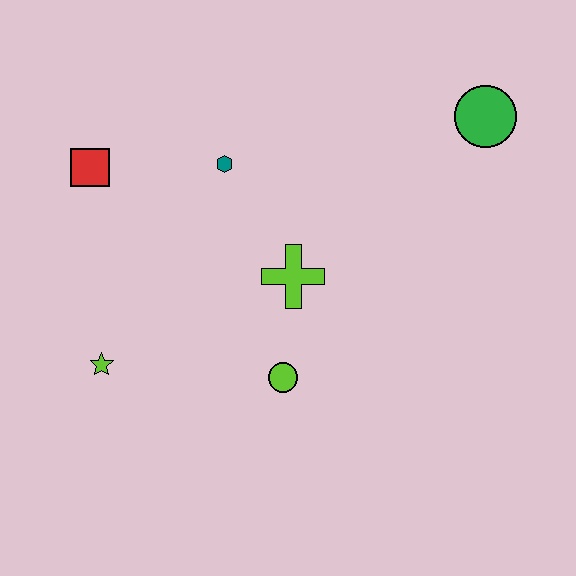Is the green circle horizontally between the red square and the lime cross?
No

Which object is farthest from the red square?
The green circle is farthest from the red square.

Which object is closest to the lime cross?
The lime circle is closest to the lime cross.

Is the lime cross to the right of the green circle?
No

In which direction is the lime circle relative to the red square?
The lime circle is below the red square.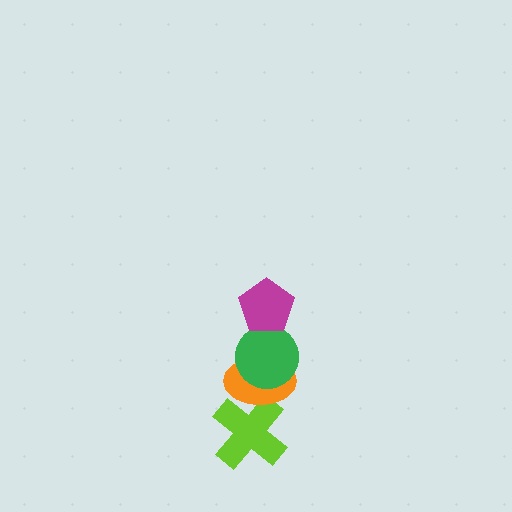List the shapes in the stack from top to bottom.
From top to bottom: the magenta pentagon, the green circle, the orange ellipse, the lime cross.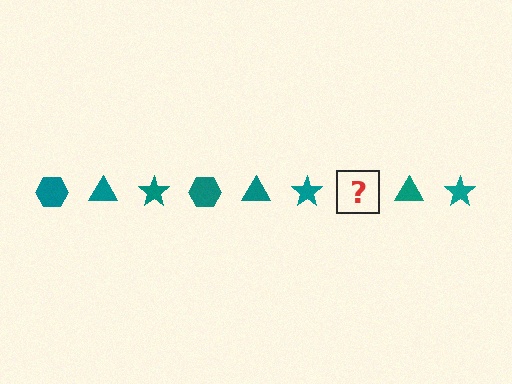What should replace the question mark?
The question mark should be replaced with a teal hexagon.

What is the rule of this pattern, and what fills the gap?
The rule is that the pattern cycles through hexagon, triangle, star shapes in teal. The gap should be filled with a teal hexagon.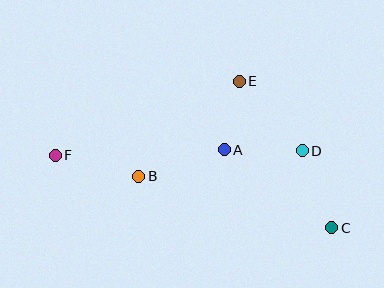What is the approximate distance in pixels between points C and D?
The distance between C and D is approximately 82 pixels.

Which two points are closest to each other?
Points A and E are closest to each other.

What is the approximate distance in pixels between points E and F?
The distance between E and F is approximately 199 pixels.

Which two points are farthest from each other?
Points C and F are farthest from each other.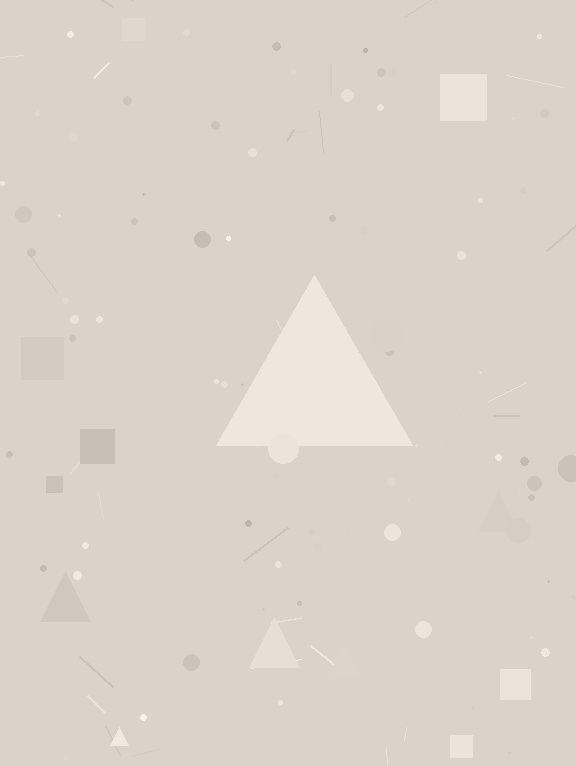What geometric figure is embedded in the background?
A triangle is embedded in the background.